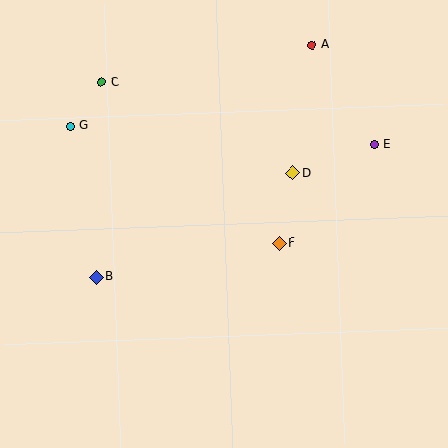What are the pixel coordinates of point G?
Point G is at (71, 126).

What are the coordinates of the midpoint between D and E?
The midpoint between D and E is at (333, 159).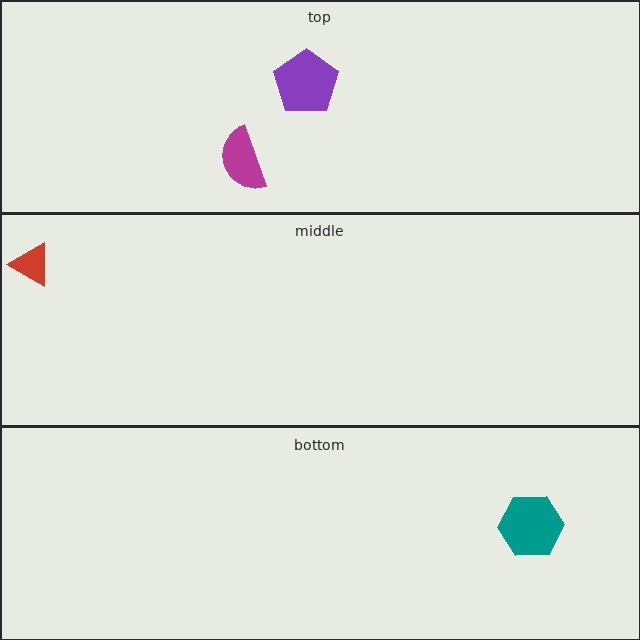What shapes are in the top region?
The magenta semicircle, the purple pentagon.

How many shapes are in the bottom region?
1.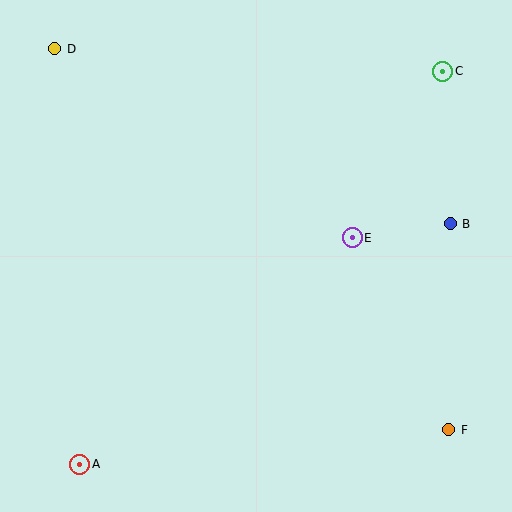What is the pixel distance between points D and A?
The distance between D and A is 416 pixels.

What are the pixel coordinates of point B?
Point B is at (450, 224).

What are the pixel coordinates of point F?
Point F is at (449, 430).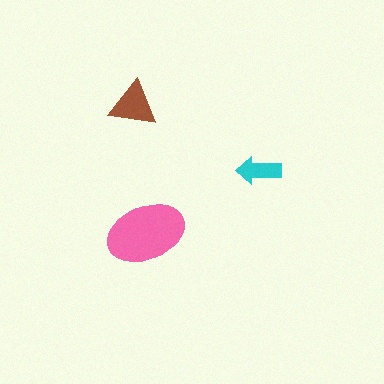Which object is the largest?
The pink ellipse.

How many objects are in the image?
There are 3 objects in the image.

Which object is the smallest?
The cyan arrow.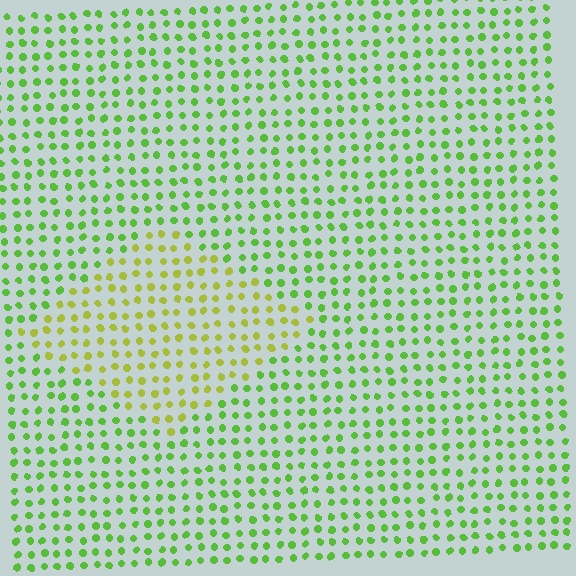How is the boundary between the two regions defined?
The boundary is defined purely by a slight shift in hue (about 36 degrees). Spacing, size, and orientation are identical on both sides.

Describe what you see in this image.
The image is filled with small lime elements in a uniform arrangement. A diamond-shaped region is visible where the elements are tinted to a slightly different hue, forming a subtle color boundary.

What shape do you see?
I see a diamond.